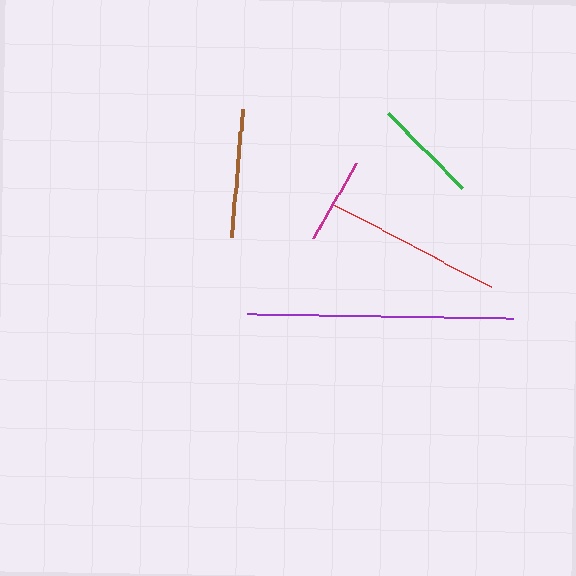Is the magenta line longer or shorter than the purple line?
The purple line is longer than the magenta line.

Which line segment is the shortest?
The magenta line is the shortest at approximately 86 pixels.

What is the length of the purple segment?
The purple segment is approximately 266 pixels long.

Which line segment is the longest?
The purple line is the longest at approximately 266 pixels.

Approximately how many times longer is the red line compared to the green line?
The red line is approximately 1.7 times the length of the green line.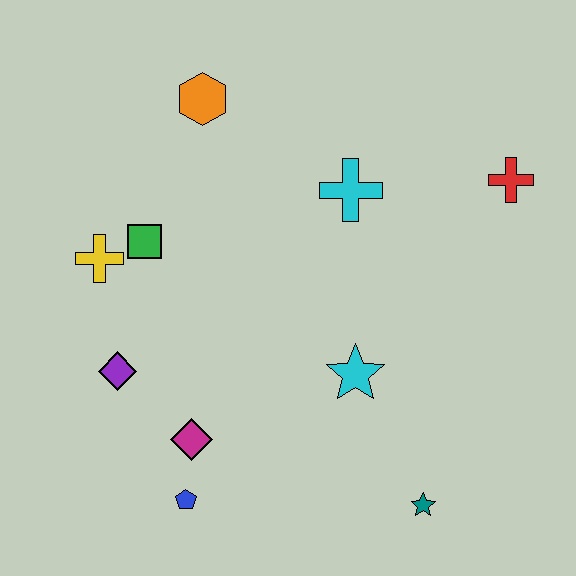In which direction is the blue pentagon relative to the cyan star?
The blue pentagon is to the left of the cyan star.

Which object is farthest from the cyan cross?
The blue pentagon is farthest from the cyan cross.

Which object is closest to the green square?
The yellow cross is closest to the green square.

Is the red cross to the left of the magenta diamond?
No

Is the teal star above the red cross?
No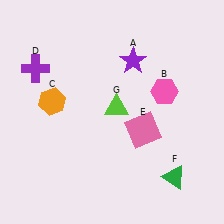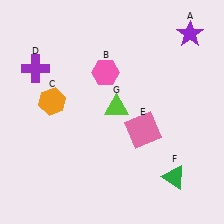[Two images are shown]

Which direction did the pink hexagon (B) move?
The pink hexagon (B) moved left.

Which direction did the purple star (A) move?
The purple star (A) moved right.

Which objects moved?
The objects that moved are: the purple star (A), the pink hexagon (B).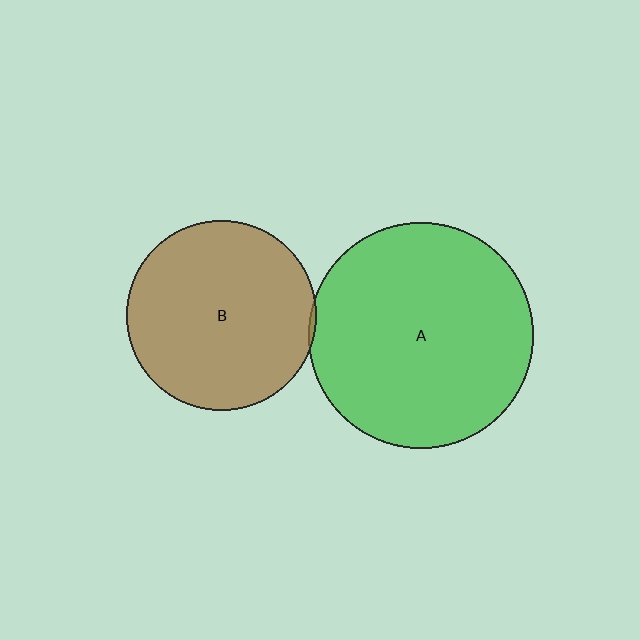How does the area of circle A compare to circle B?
Approximately 1.4 times.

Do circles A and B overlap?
Yes.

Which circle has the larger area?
Circle A (green).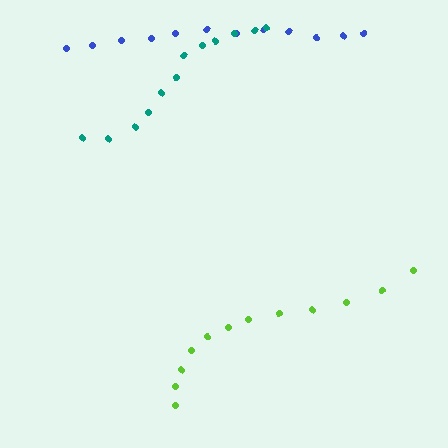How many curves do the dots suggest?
There are 3 distinct paths.